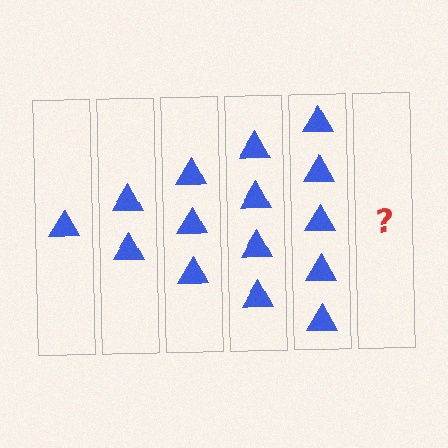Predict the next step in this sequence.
The next step is 6 triangles.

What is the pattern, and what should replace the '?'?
The pattern is that each step adds one more triangle. The '?' should be 6 triangles.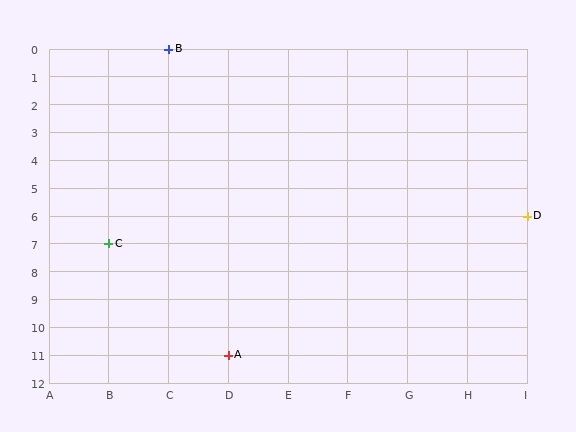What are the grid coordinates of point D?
Point D is at grid coordinates (I, 6).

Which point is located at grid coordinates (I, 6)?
Point D is at (I, 6).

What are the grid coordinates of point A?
Point A is at grid coordinates (D, 11).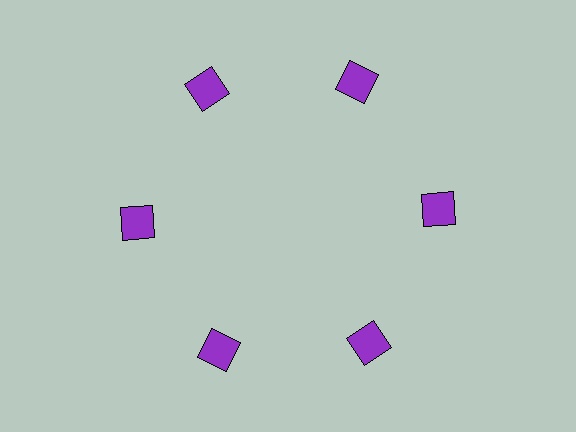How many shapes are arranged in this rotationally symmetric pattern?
There are 6 shapes, arranged in 6 groups of 1.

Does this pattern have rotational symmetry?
Yes, this pattern has 6-fold rotational symmetry. It looks the same after rotating 60 degrees around the center.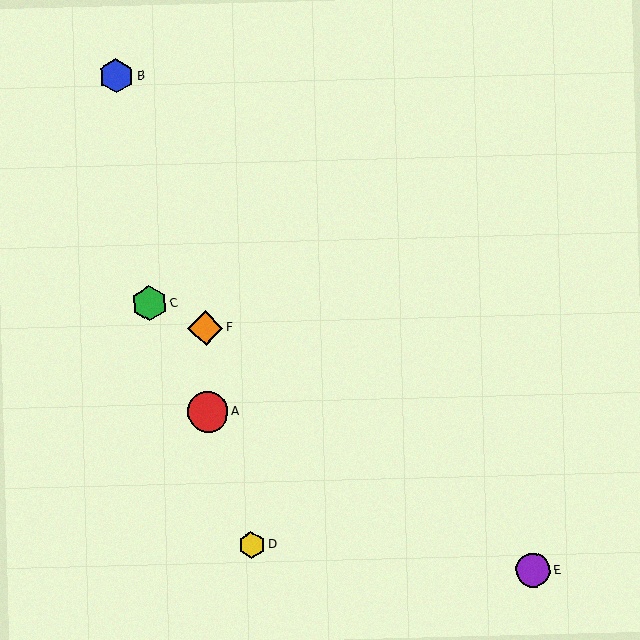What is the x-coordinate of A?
Object A is at x≈208.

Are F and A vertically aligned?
Yes, both are at x≈206.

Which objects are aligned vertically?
Objects A, F are aligned vertically.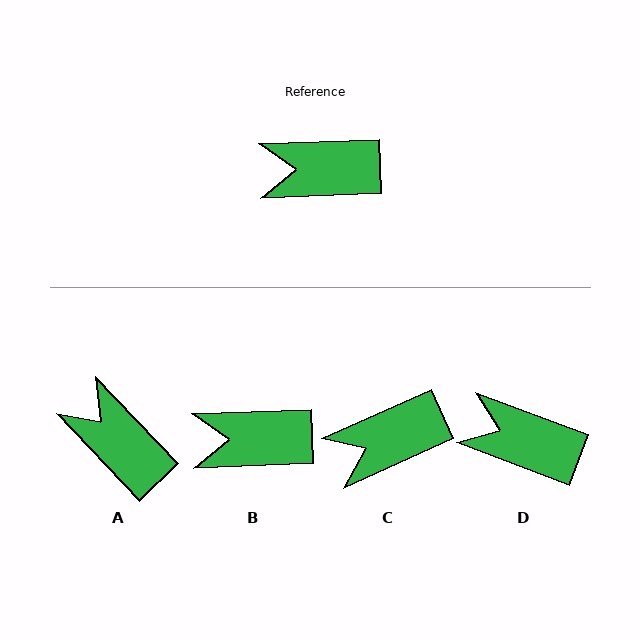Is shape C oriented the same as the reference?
No, it is off by about 22 degrees.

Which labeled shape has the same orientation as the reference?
B.